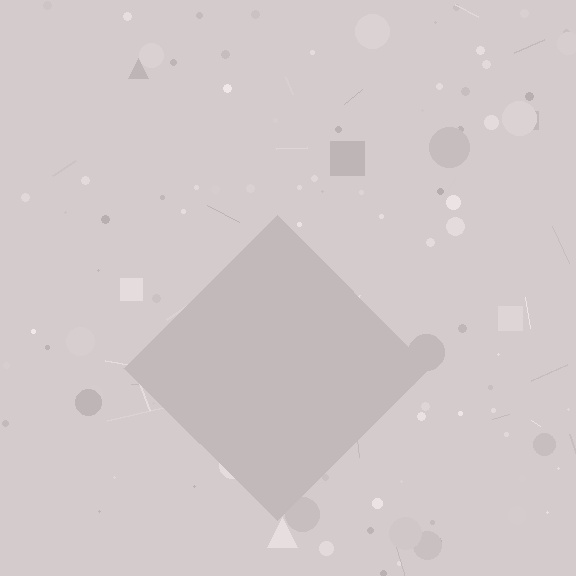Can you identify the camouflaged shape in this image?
The camouflaged shape is a diamond.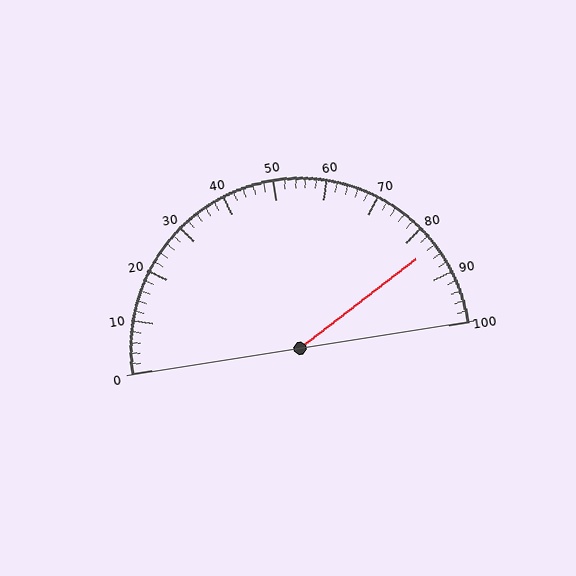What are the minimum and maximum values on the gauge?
The gauge ranges from 0 to 100.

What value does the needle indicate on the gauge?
The needle indicates approximately 84.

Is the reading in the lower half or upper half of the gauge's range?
The reading is in the upper half of the range (0 to 100).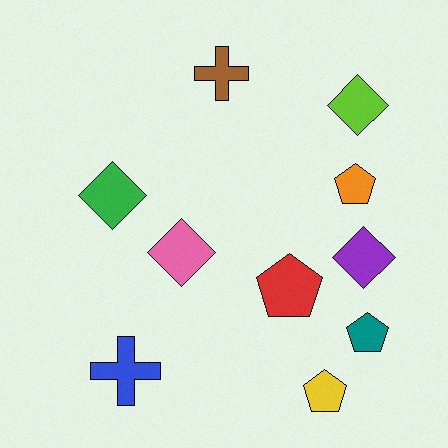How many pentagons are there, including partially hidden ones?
There are 4 pentagons.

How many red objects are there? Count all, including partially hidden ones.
There is 1 red object.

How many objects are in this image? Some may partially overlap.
There are 10 objects.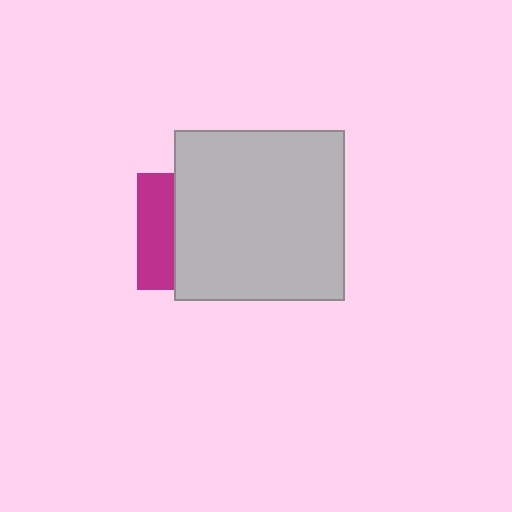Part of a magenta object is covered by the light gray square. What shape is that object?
It is a square.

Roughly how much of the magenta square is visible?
A small part of it is visible (roughly 31%).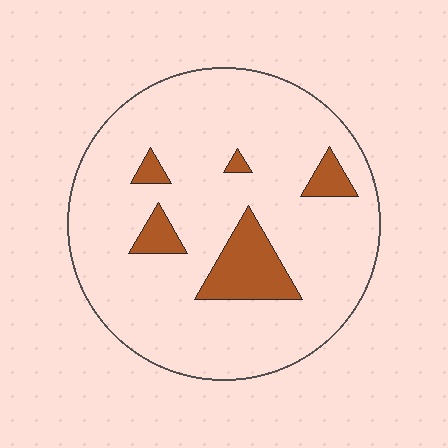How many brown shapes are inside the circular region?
5.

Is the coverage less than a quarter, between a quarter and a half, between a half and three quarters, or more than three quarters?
Less than a quarter.